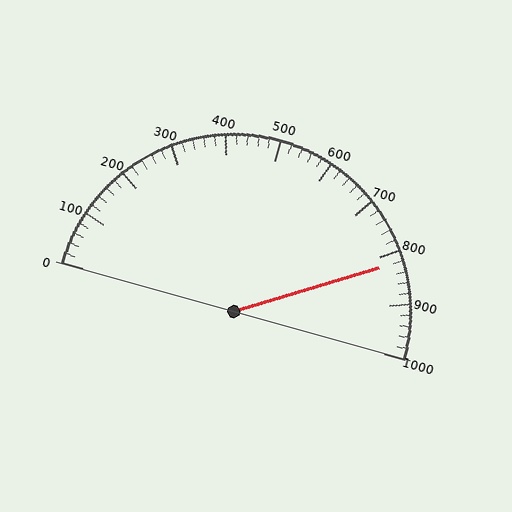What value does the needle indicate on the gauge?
The needle indicates approximately 820.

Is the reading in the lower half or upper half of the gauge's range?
The reading is in the upper half of the range (0 to 1000).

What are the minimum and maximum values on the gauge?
The gauge ranges from 0 to 1000.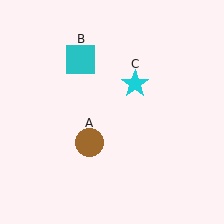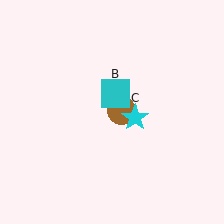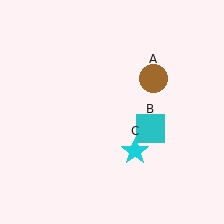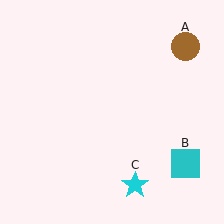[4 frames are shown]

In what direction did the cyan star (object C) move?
The cyan star (object C) moved down.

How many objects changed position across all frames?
3 objects changed position: brown circle (object A), cyan square (object B), cyan star (object C).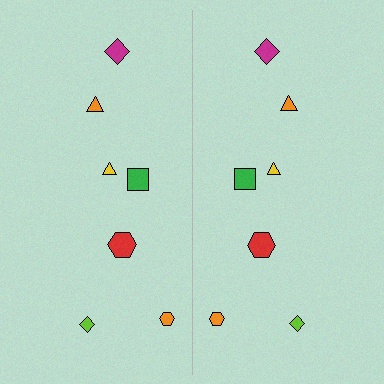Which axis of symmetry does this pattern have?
The pattern has a vertical axis of symmetry running through the center of the image.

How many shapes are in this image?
There are 14 shapes in this image.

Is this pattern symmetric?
Yes, this pattern has bilateral (reflection) symmetry.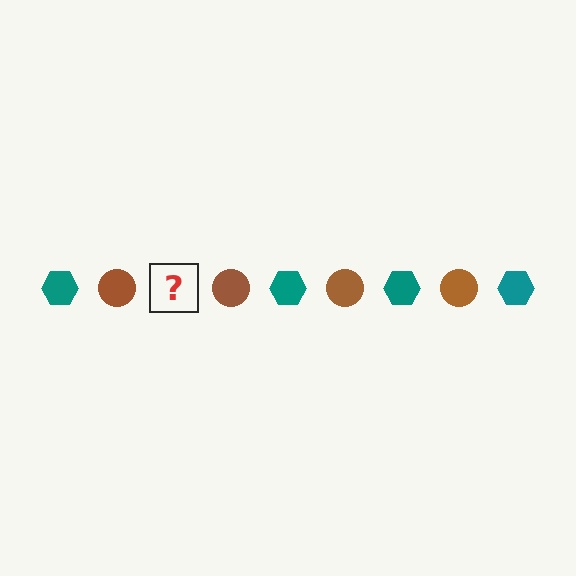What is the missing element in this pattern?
The missing element is a teal hexagon.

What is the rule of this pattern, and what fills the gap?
The rule is that the pattern alternates between teal hexagon and brown circle. The gap should be filled with a teal hexagon.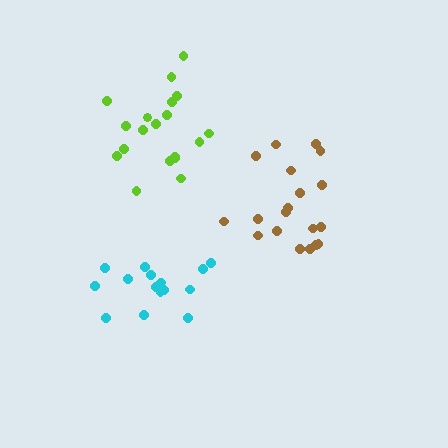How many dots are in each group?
Group 1: 15 dots, Group 2: 19 dots, Group 3: 19 dots (53 total).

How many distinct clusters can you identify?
There are 3 distinct clusters.